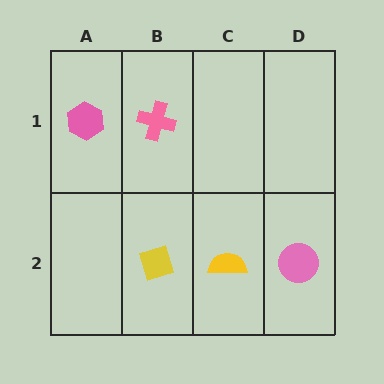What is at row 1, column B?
A pink cross.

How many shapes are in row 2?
3 shapes.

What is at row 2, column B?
A yellow diamond.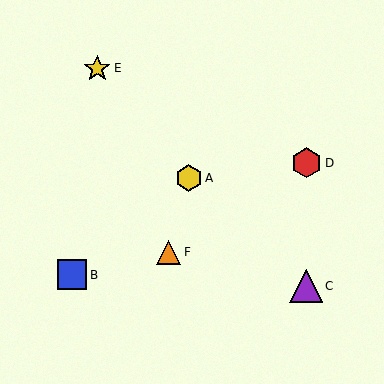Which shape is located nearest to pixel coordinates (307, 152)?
The red hexagon (labeled D) at (307, 163) is nearest to that location.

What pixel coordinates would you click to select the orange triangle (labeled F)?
Click at (169, 252) to select the orange triangle F.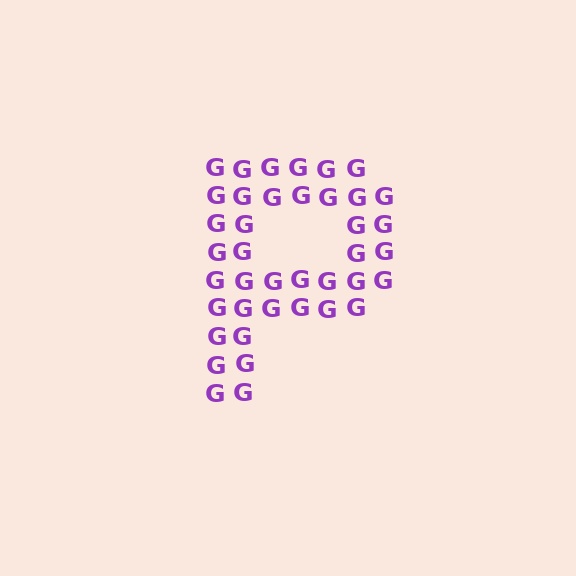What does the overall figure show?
The overall figure shows the letter P.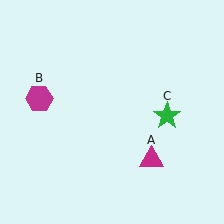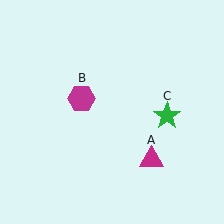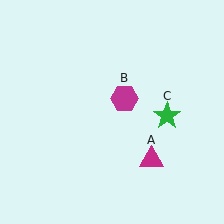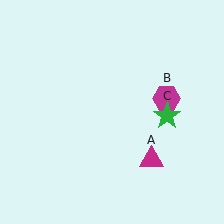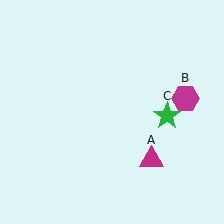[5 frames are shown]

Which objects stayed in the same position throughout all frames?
Magenta triangle (object A) and green star (object C) remained stationary.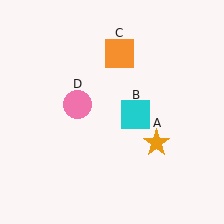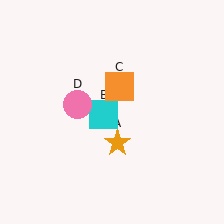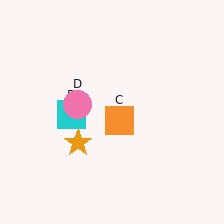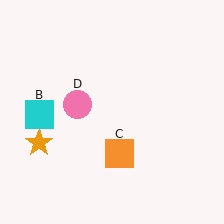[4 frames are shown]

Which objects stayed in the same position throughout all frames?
Pink circle (object D) remained stationary.